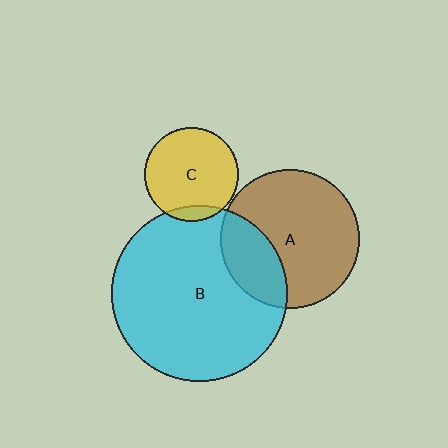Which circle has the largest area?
Circle B (cyan).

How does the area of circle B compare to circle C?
Approximately 3.5 times.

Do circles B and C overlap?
Yes.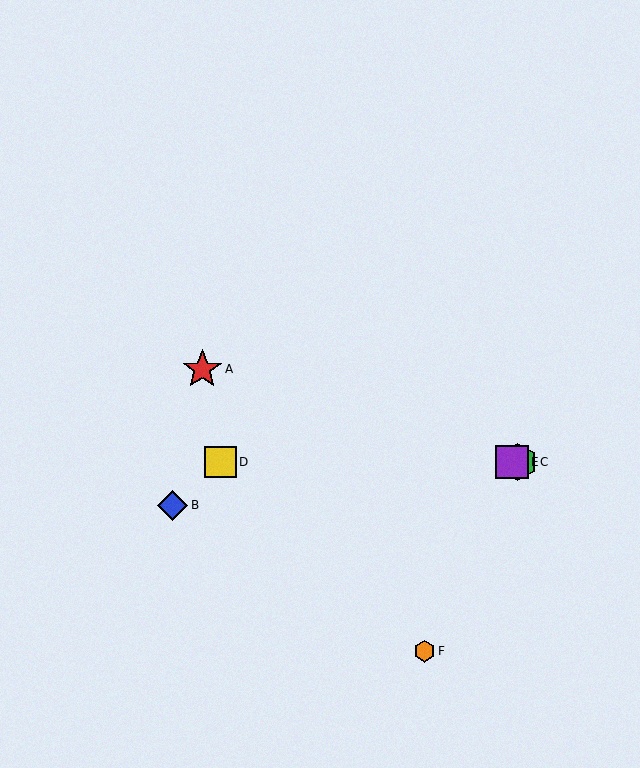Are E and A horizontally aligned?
No, E is at y≈462 and A is at y≈369.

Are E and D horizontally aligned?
Yes, both are at y≈462.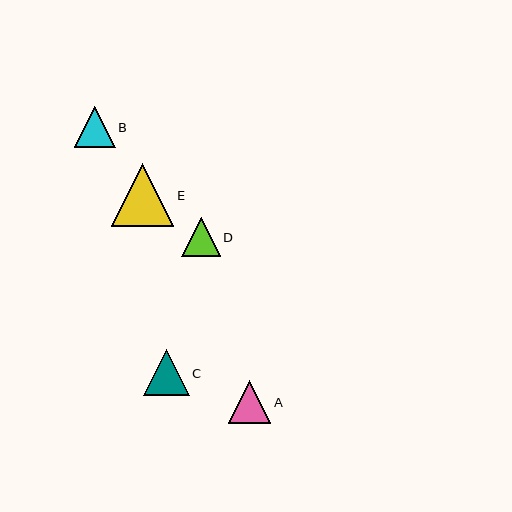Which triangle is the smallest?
Triangle D is the smallest with a size of approximately 39 pixels.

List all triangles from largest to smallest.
From largest to smallest: E, C, A, B, D.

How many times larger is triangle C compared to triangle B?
Triangle C is approximately 1.1 times the size of triangle B.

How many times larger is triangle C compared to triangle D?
Triangle C is approximately 1.2 times the size of triangle D.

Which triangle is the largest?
Triangle E is the largest with a size of approximately 63 pixels.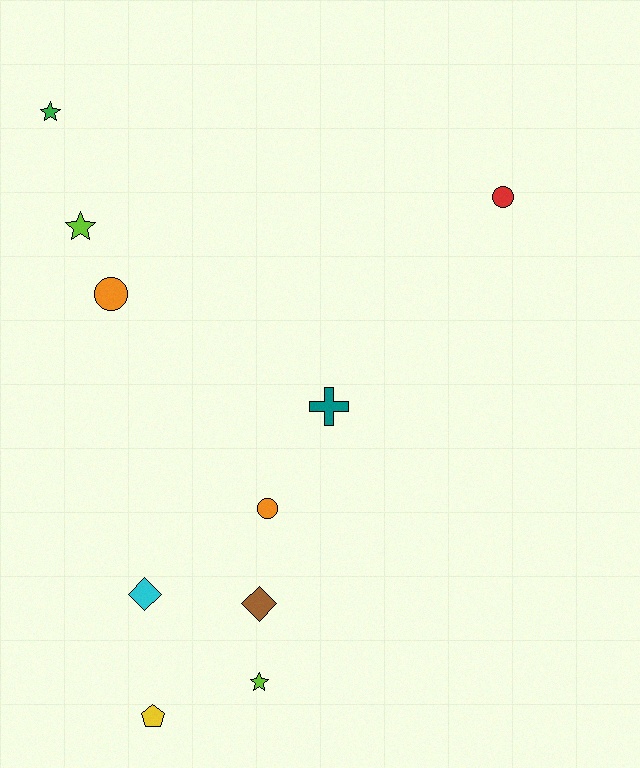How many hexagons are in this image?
There are no hexagons.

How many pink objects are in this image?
There are no pink objects.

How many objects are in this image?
There are 10 objects.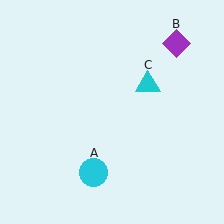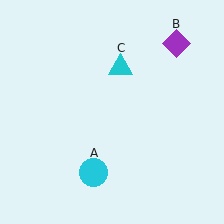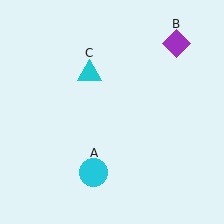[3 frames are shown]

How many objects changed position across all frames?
1 object changed position: cyan triangle (object C).